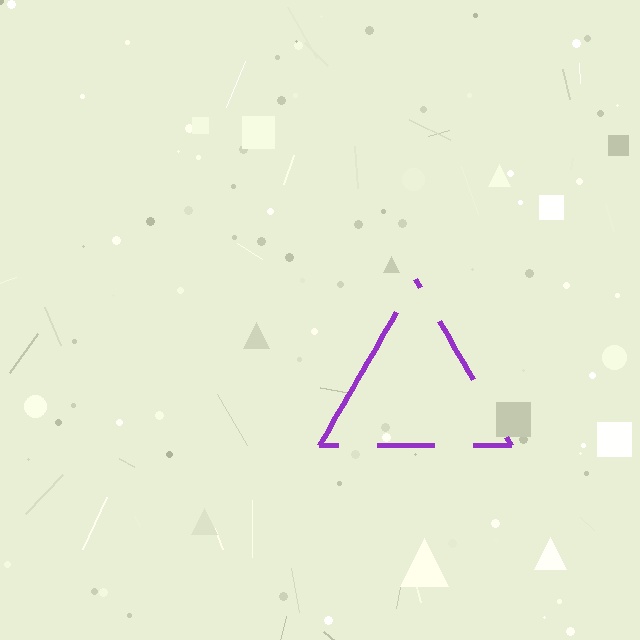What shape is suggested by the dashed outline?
The dashed outline suggests a triangle.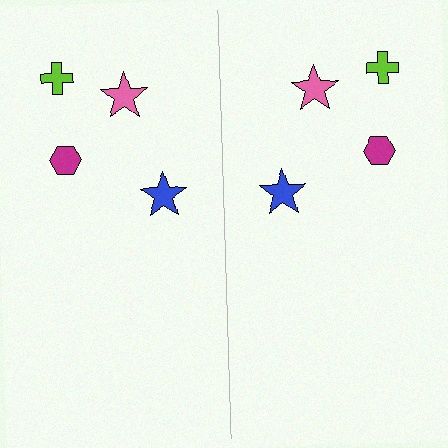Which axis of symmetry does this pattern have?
The pattern has a vertical axis of symmetry running through the center of the image.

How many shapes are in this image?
There are 8 shapes in this image.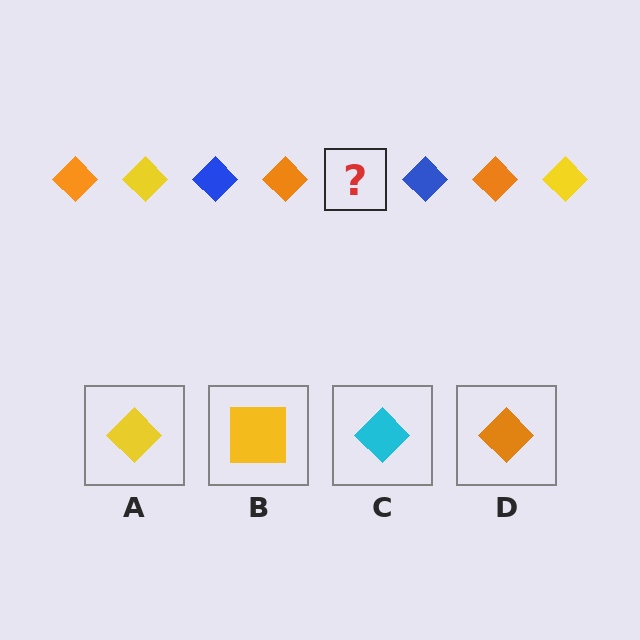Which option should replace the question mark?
Option A.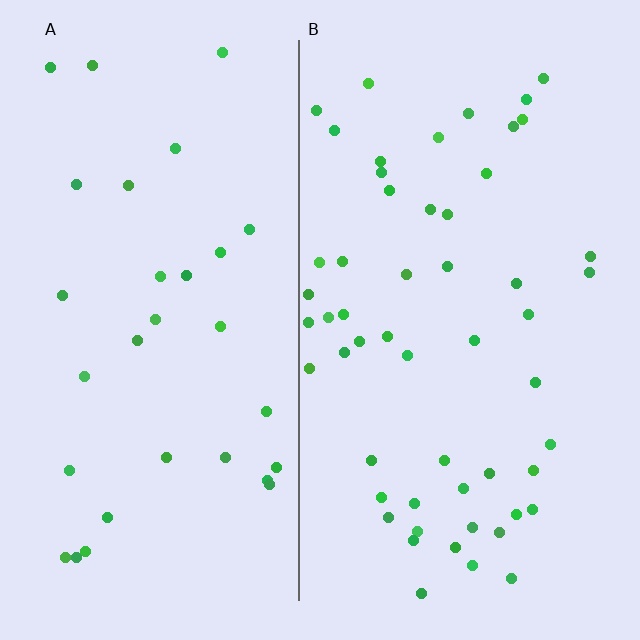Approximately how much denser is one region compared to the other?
Approximately 1.7× — region B over region A.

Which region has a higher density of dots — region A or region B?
B (the right).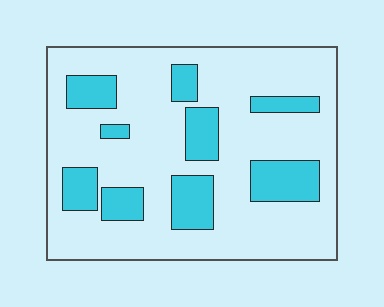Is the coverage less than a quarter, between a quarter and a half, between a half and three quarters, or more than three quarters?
Less than a quarter.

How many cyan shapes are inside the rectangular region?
9.